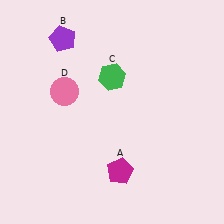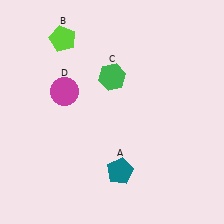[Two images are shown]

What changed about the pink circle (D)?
In Image 1, D is pink. In Image 2, it changed to magenta.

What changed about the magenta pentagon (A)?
In Image 1, A is magenta. In Image 2, it changed to teal.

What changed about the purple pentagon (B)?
In Image 1, B is purple. In Image 2, it changed to lime.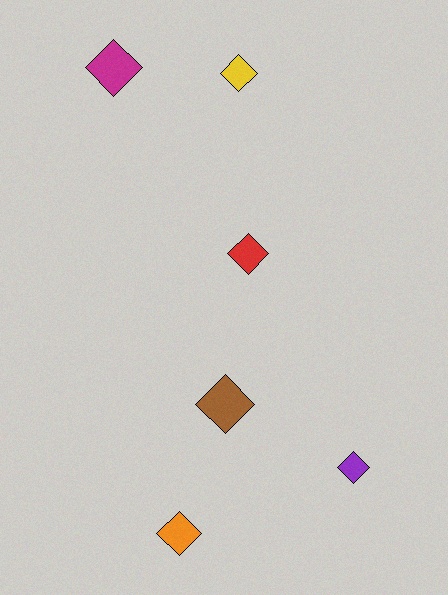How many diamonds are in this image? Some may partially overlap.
There are 6 diamonds.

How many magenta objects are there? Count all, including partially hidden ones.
There is 1 magenta object.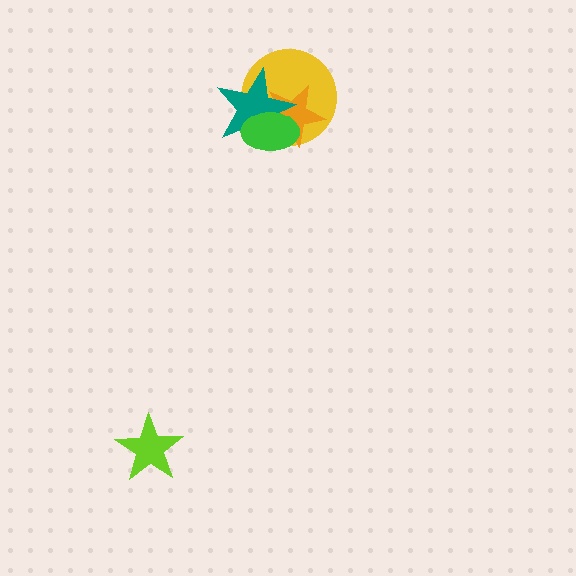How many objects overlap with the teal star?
3 objects overlap with the teal star.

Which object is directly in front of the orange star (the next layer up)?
The teal star is directly in front of the orange star.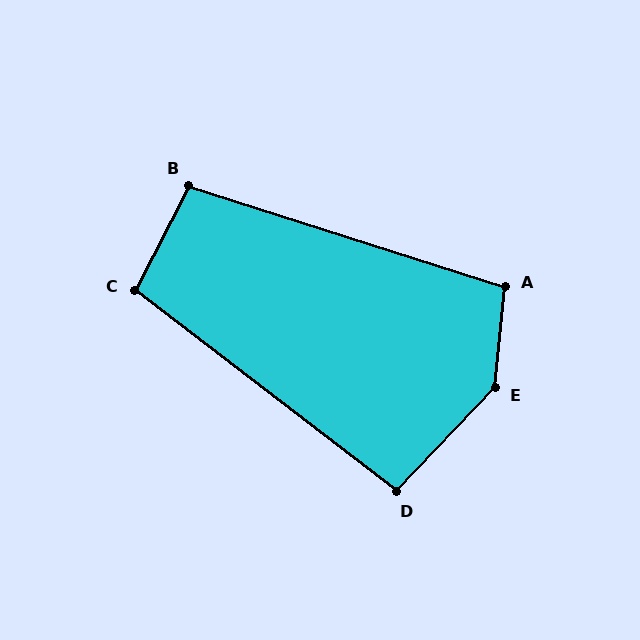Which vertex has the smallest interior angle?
D, at approximately 96 degrees.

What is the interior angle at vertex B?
Approximately 100 degrees (obtuse).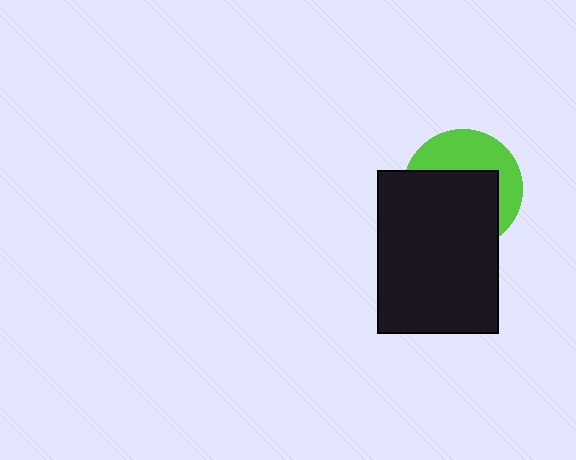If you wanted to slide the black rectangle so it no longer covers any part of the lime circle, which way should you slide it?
Slide it down — that is the most direct way to separate the two shapes.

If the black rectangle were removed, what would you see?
You would see the complete lime circle.